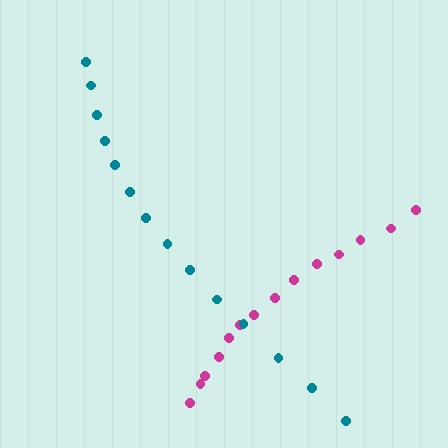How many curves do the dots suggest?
There are 2 distinct paths.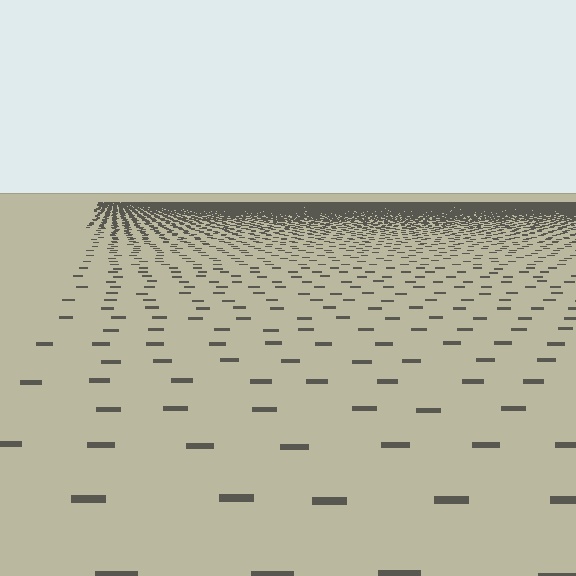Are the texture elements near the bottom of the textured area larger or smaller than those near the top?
Larger. Near the bottom, elements are closer to the viewer and appear at a bigger on-screen size.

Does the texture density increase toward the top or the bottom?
Density increases toward the top.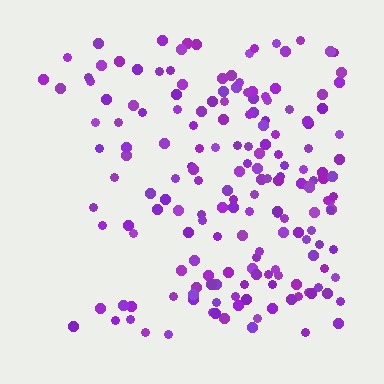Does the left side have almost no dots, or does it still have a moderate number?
Still a moderate number, just noticeably fewer than the right.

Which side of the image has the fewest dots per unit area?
The left.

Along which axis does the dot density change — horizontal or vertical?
Horizontal.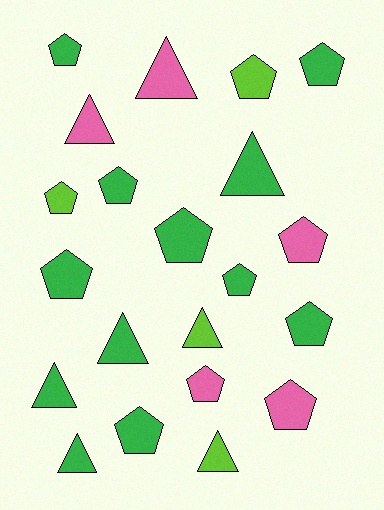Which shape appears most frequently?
Pentagon, with 13 objects.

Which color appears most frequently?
Green, with 12 objects.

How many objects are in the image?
There are 21 objects.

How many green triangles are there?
There are 4 green triangles.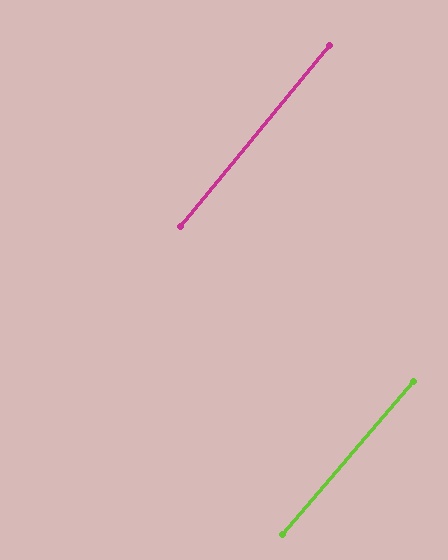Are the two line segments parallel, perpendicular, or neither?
Parallel — their directions differ by only 1.0°.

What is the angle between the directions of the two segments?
Approximately 1 degree.